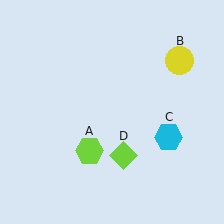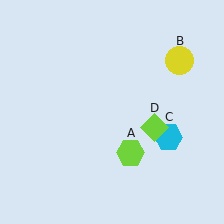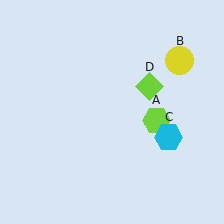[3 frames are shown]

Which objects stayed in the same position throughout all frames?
Yellow circle (object B) and cyan hexagon (object C) remained stationary.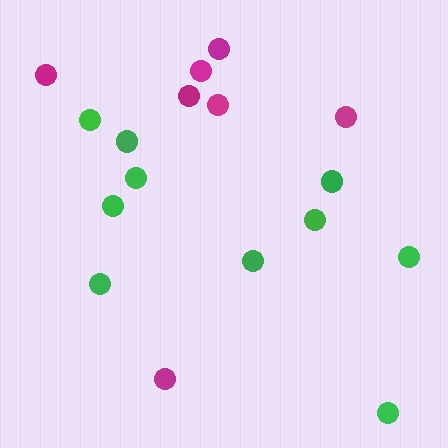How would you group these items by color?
There are 2 groups: one group of magenta circles (7) and one group of green circles (10).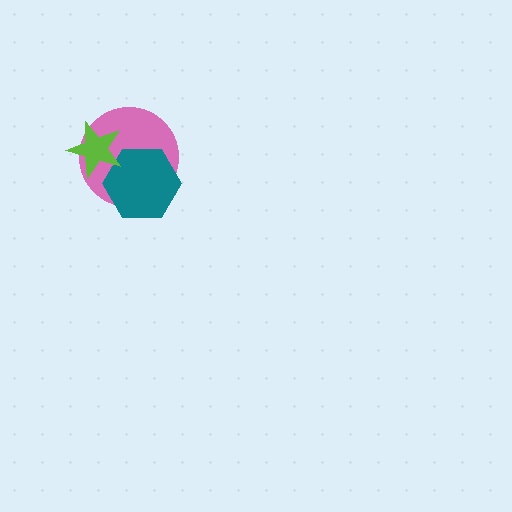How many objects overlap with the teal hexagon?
2 objects overlap with the teal hexagon.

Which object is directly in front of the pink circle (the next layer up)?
The teal hexagon is directly in front of the pink circle.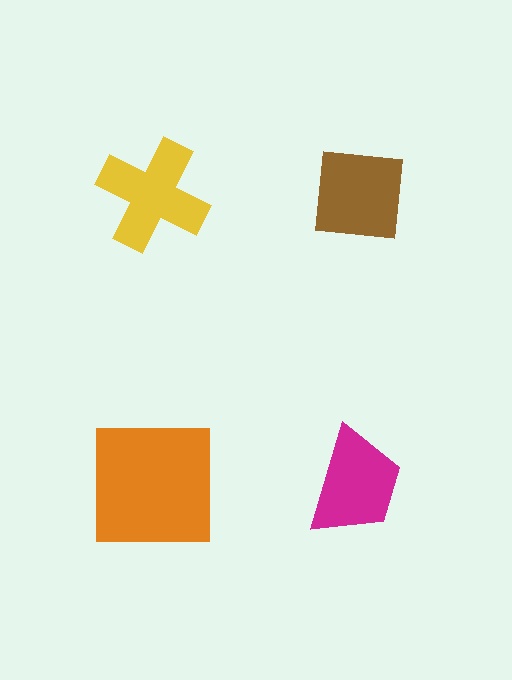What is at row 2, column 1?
An orange square.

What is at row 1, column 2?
A brown square.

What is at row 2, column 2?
A magenta trapezoid.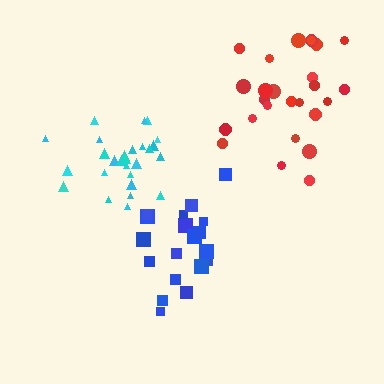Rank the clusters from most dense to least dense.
cyan, blue, red.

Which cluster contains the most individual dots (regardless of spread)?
Cyan (27).